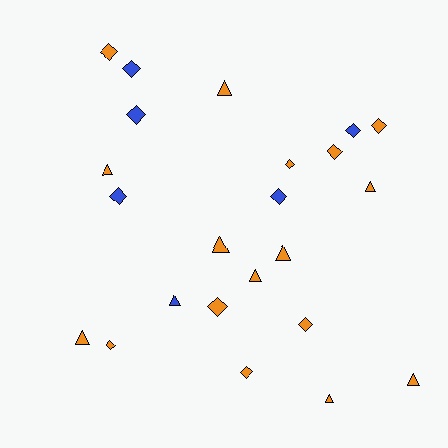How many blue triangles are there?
There is 1 blue triangle.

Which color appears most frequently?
Orange, with 17 objects.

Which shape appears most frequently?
Diamond, with 13 objects.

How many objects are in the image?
There are 23 objects.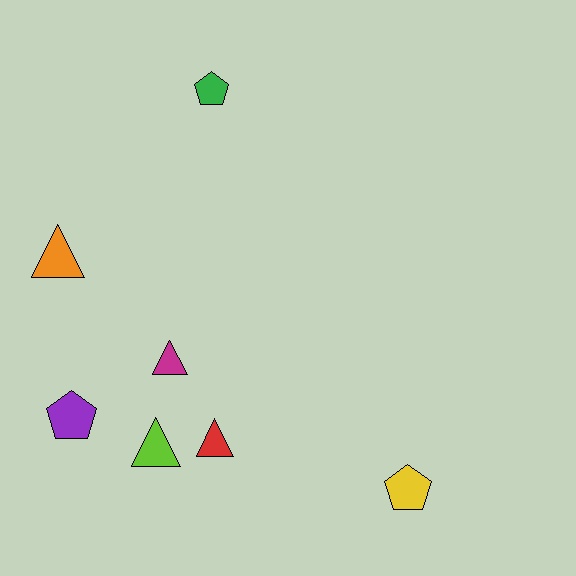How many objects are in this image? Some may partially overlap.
There are 7 objects.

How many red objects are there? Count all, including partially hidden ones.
There is 1 red object.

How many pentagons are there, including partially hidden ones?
There are 3 pentagons.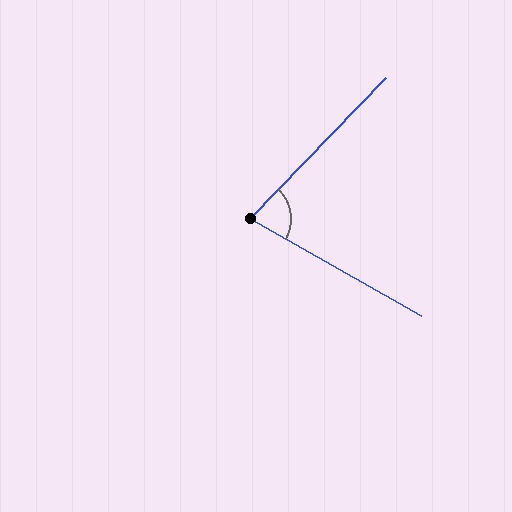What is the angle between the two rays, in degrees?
Approximately 75 degrees.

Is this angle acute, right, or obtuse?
It is acute.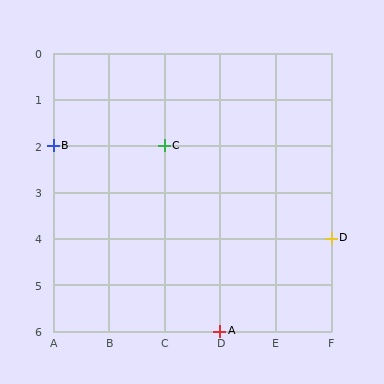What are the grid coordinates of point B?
Point B is at grid coordinates (A, 2).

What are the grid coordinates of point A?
Point A is at grid coordinates (D, 6).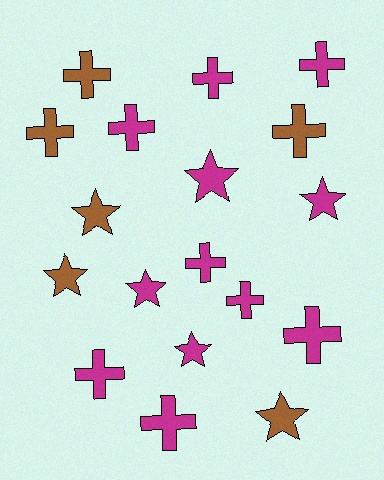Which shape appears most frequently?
Cross, with 11 objects.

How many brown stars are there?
There are 3 brown stars.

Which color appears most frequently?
Magenta, with 12 objects.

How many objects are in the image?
There are 18 objects.